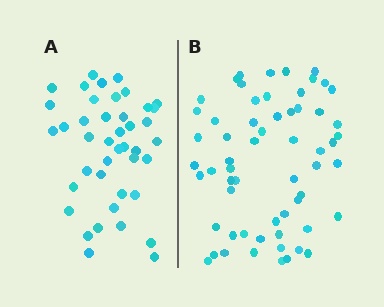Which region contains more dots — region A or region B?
Region B (the right region) has more dots.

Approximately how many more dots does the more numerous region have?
Region B has approximately 20 more dots than region A.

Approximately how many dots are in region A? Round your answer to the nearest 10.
About 40 dots. (The exact count is 42, which rounds to 40.)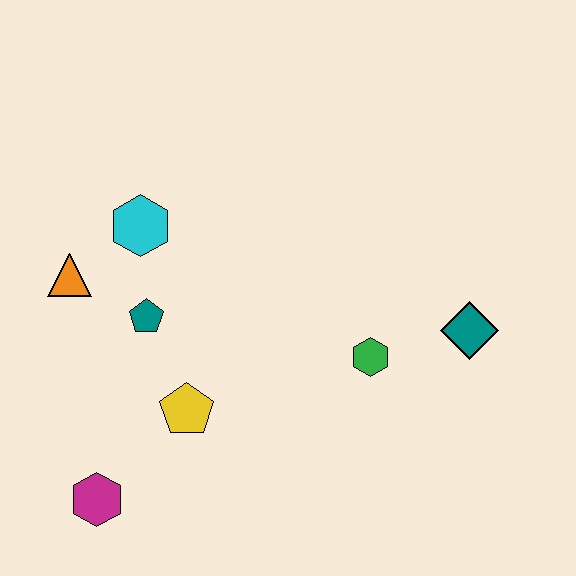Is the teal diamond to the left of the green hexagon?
No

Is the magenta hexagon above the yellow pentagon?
No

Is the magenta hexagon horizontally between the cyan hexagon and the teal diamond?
No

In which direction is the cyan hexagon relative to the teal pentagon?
The cyan hexagon is above the teal pentagon.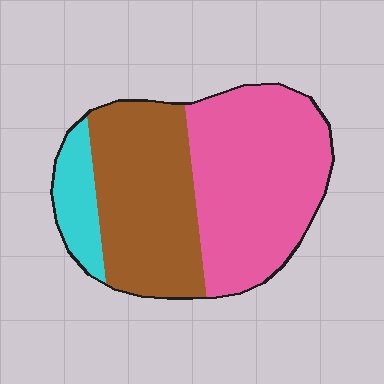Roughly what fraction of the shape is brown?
Brown covers roughly 40% of the shape.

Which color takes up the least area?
Cyan, at roughly 10%.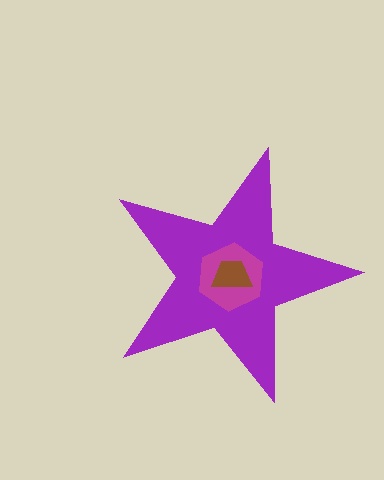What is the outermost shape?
The purple star.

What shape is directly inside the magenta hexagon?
The brown trapezoid.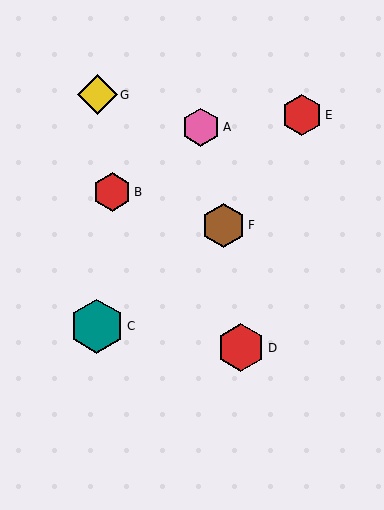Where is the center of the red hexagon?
The center of the red hexagon is at (112, 192).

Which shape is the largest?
The teal hexagon (labeled C) is the largest.